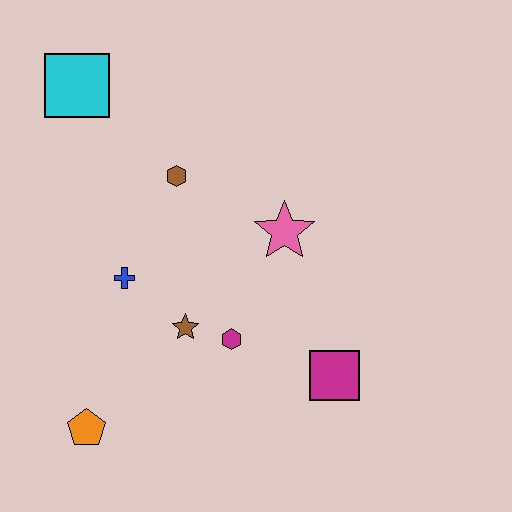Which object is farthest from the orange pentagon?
The cyan square is farthest from the orange pentagon.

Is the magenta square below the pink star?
Yes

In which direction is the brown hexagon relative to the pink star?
The brown hexagon is to the left of the pink star.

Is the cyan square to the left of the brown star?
Yes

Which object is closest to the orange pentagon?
The brown star is closest to the orange pentagon.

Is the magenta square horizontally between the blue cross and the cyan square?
No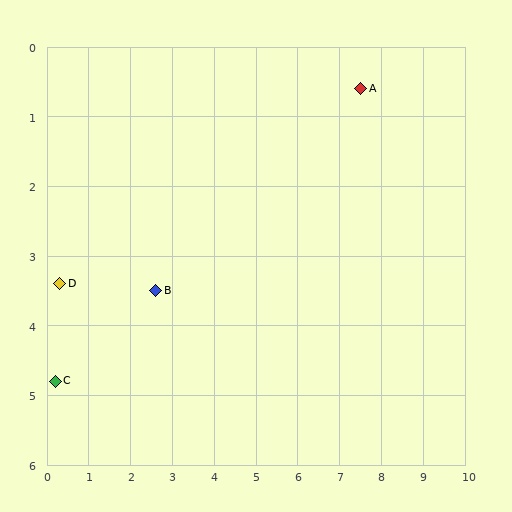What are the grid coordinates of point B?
Point B is at approximately (2.6, 3.5).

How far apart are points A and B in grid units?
Points A and B are about 5.7 grid units apart.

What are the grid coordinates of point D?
Point D is at approximately (0.3, 3.4).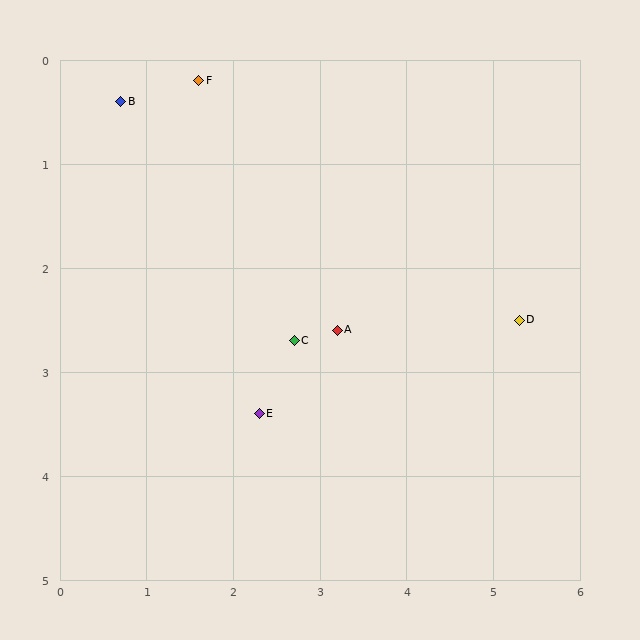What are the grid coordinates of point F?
Point F is at approximately (1.6, 0.2).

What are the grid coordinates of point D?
Point D is at approximately (5.3, 2.5).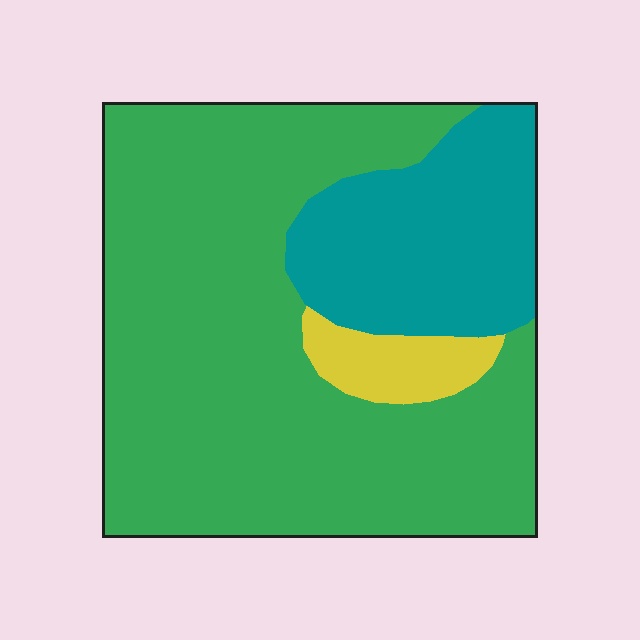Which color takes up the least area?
Yellow, at roughly 5%.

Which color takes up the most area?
Green, at roughly 70%.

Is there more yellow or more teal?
Teal.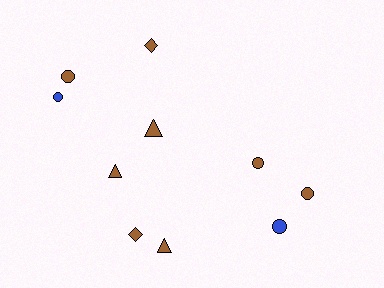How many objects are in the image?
There are 10 objects.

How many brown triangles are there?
There are 3 brown triangles.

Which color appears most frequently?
Brown, with 8 objects.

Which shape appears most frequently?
Circle, with 5 objects.